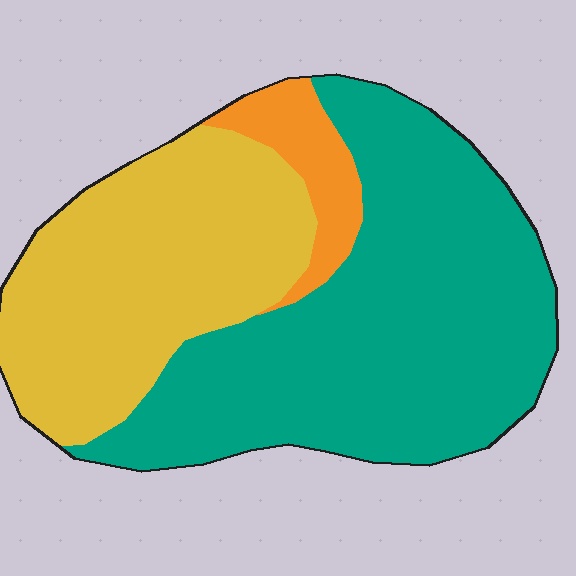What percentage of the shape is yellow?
Yellow takes up about three eighths (3/8) of the shape.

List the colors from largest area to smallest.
From largest to smallest: teal, yellow, orange.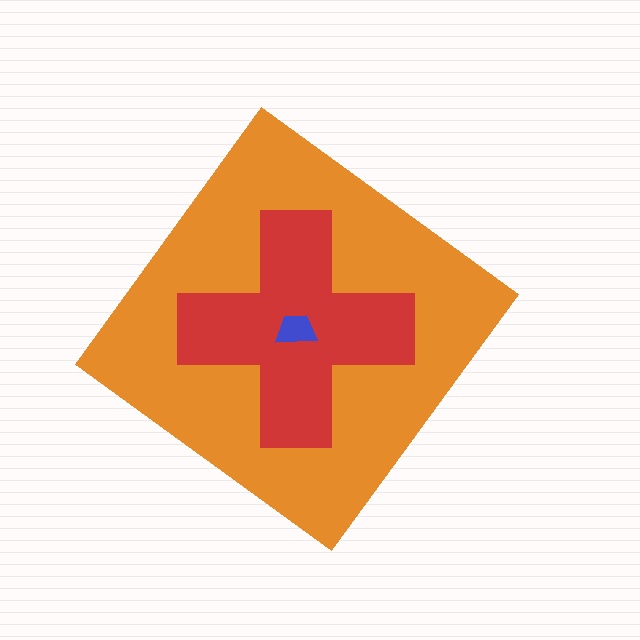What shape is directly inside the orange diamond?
The red cross.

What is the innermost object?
The blue trapezoid.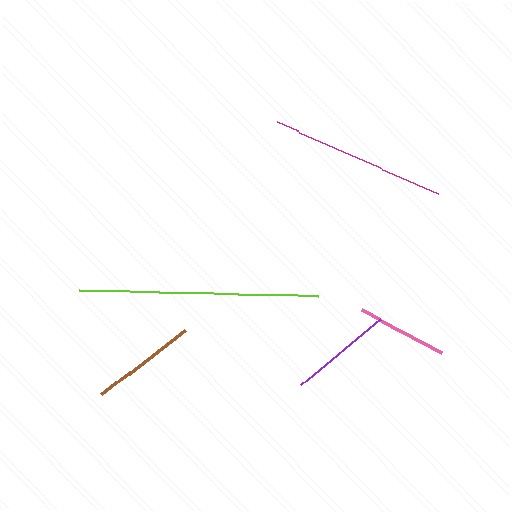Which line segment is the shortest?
The pink line is the shortest at approximately 90 pixels.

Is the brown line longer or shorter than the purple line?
The brown line is longer than the purple line.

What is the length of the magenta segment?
The magenta segment is approximately 177 pixels long.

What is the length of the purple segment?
The purple segment is approximately 103 pixels long.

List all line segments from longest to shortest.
From longest to shortest: lime, magenta, brown, purple, pink.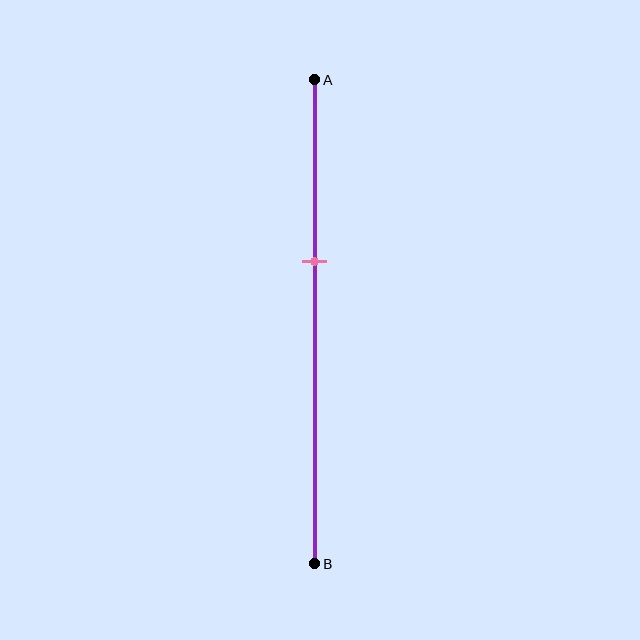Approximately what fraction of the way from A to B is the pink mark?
The pink mark is approximately 40% of the way from A to B.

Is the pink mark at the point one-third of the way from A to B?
No, the mark is at about 40% from A, not at the 33% one-third point.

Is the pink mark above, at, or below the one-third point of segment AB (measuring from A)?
The pink mark is below the one-third point of segment AB.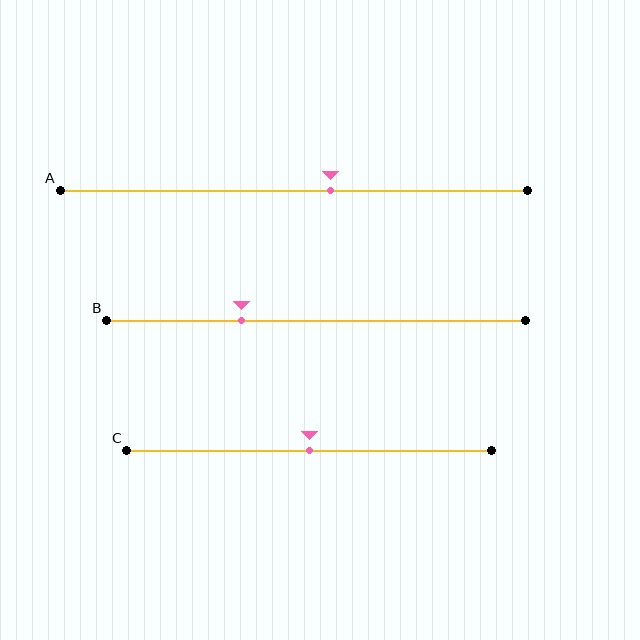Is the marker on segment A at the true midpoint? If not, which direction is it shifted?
No, the marker on segment A is shifted to the right by about 8% of the segment length.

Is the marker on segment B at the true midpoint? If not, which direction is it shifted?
No, the marker on segment B is shifted to the left by about 18% of the segment length.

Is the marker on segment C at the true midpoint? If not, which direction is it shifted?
Yes, the marker on segment C is at the true midpoint.